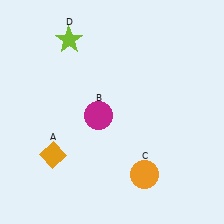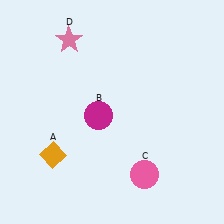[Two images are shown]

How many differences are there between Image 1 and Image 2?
There are 2 differences between the two images.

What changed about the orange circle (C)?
In Image 1, C is orange. In Image 2, it changed to pink.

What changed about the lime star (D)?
In Image 1, D is lime. In Image 2, it changed to pink.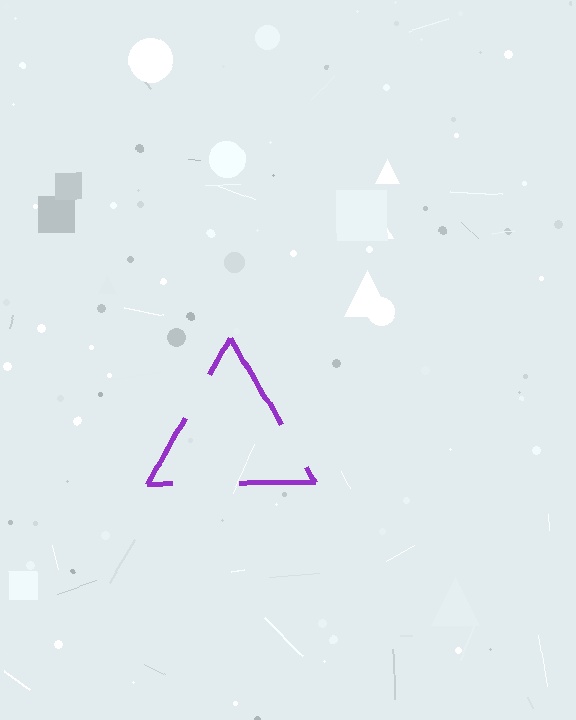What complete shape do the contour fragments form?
The contour fragments form a triangle.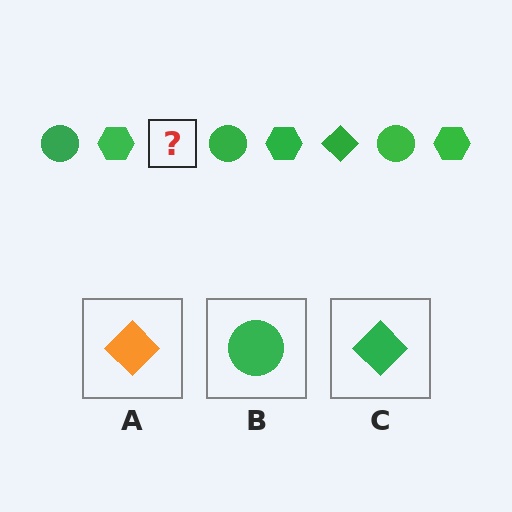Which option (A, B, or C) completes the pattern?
C.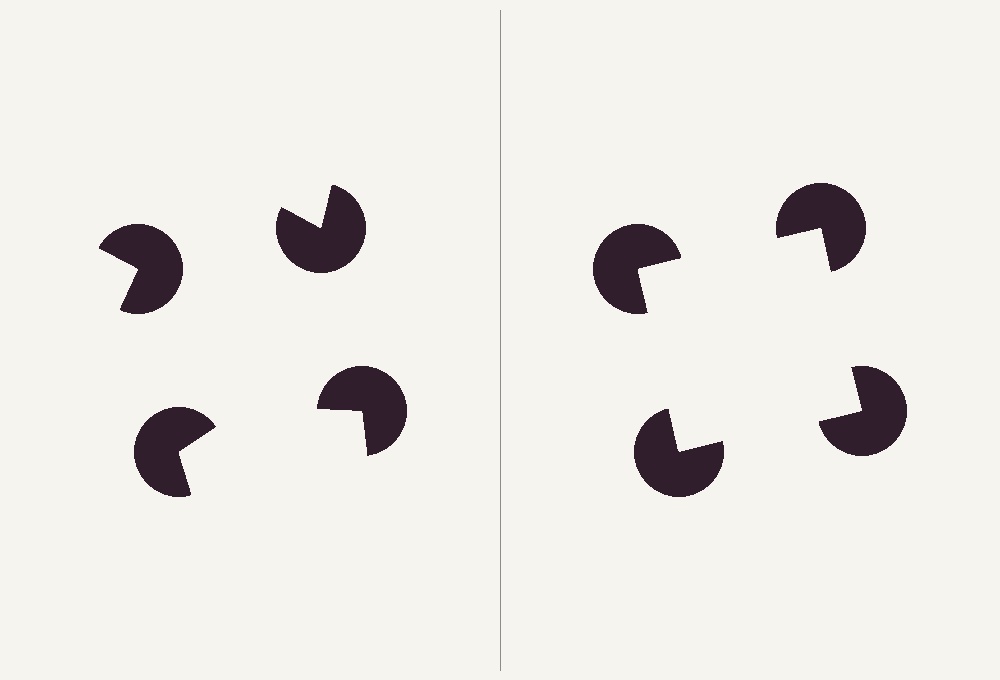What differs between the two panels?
The pac-man discs are positioned identically on both sides; only the wedge orientations differ. On the right they align to a square; on the left they are misaligned.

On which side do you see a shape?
An illusory square appears on the right side. On the left side the wedge cuts are rotated, so no coherent shape forms.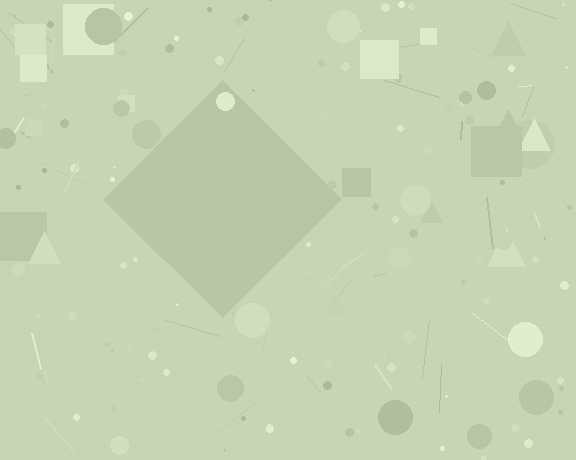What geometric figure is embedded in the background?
A diamond is embedded in the background.